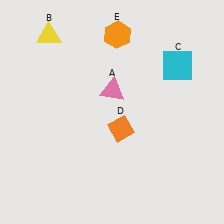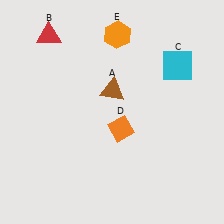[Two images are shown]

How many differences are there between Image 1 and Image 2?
There are 2 differences between the two images.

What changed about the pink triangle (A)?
In Image 1, A is pink. In Image 2, it changed to brown.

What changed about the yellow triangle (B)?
In Image 1, B is yellow. In Image 2, it changed to red.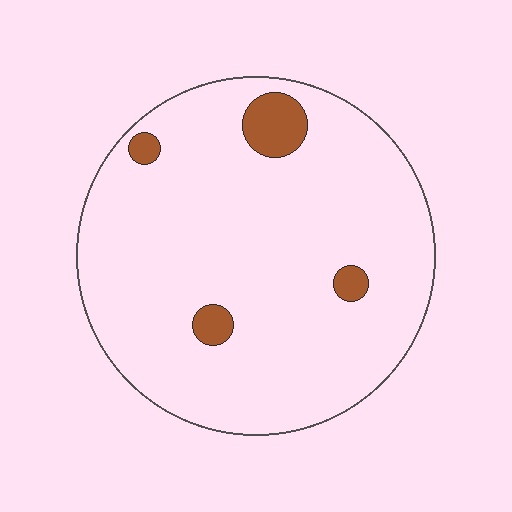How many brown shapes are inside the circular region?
4.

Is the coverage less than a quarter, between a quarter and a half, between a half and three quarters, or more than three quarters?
Less than a quarter.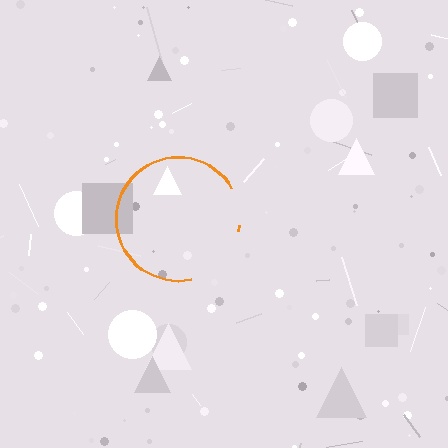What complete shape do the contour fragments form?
The contour fragments form a circle.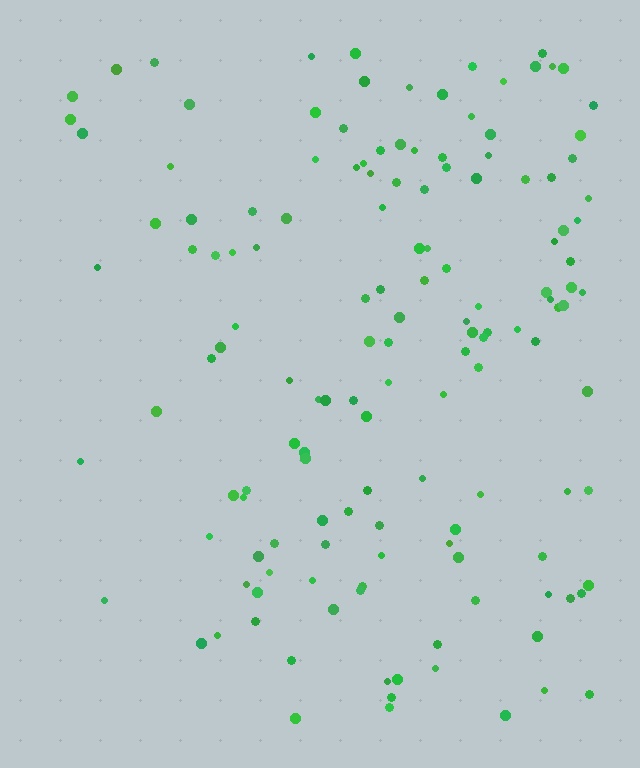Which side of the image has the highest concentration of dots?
The right.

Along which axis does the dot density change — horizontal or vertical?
Horizontal.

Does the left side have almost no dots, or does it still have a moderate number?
Still a moderate number, just noticeably fewer than the right.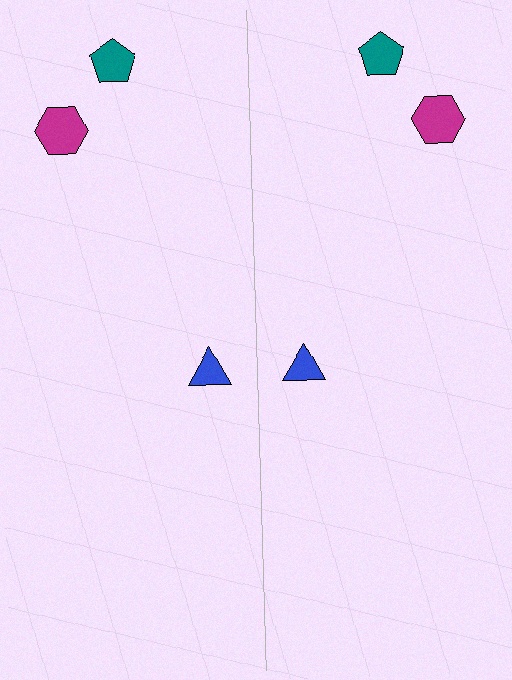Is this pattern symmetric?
Yes, this pattern has bilateral (reflection) symmetry.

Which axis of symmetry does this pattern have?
The pattern has a vertical axis of symmetry running through the center of the image.